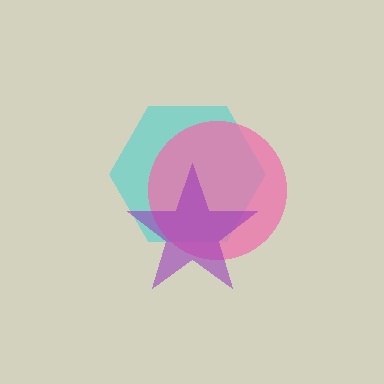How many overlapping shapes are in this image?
There are 3 overlapping shapes in the image.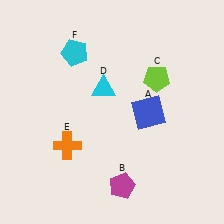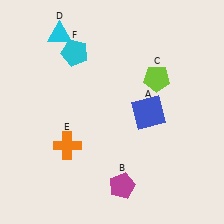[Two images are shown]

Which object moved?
The cyan triangle (D) moved up.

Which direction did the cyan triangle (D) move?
The cyan triangle (D) moved up.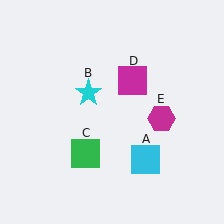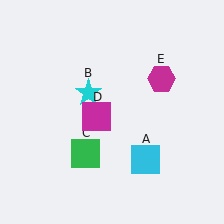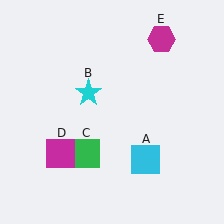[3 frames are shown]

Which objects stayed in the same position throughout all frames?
Cyan square (object A) and cyan star (object B) and green square (object C) remained stationary.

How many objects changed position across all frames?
2 objects changed position: magenta square (object D), magenta hexagon (object E).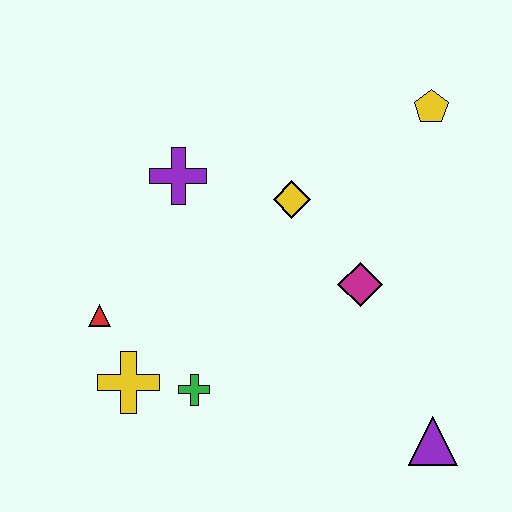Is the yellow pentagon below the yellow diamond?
No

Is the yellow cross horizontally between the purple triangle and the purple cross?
No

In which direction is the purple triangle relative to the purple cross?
The purple triangle is below the purple cross.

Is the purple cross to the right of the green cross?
No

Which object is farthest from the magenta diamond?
The red triangle is farthest from the magenta diamond.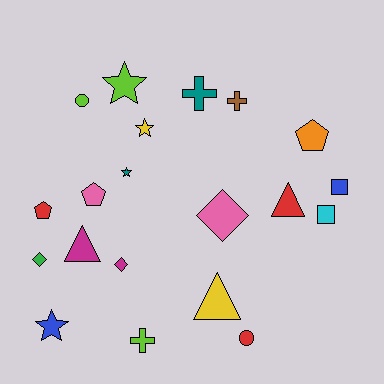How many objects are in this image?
There are 20 objects.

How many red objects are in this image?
There are 3 red objects.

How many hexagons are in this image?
There are no hexagons.